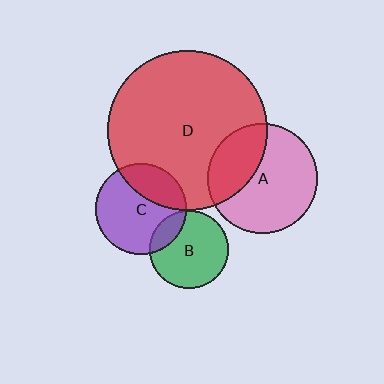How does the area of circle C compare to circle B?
Approximately 1.3 times.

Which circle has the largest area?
Circle D (red).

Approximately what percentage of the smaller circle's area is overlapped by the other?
Approximately 20%.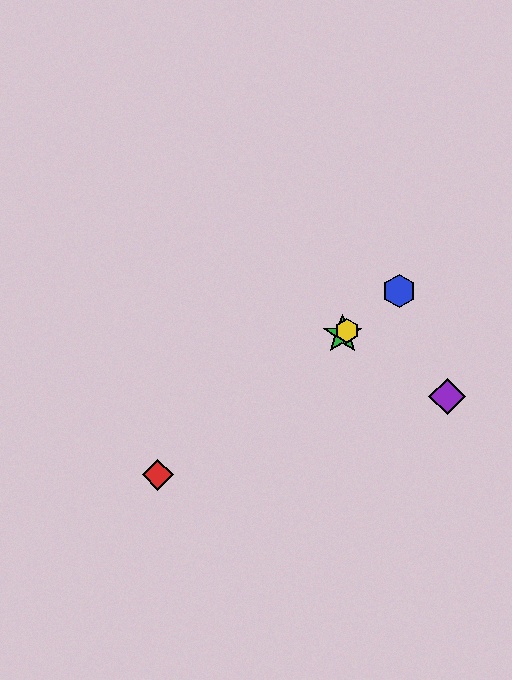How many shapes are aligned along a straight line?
4 shapes (the red diamond, the blue hexagon, the green star, the yellow hexagon) are aligned along a straight line.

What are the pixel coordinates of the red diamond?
The red diamond is at (158, 475).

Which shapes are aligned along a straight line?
The red diamond, the blue hexagon, the green star, the yellow hexagon are aligned along a straight line.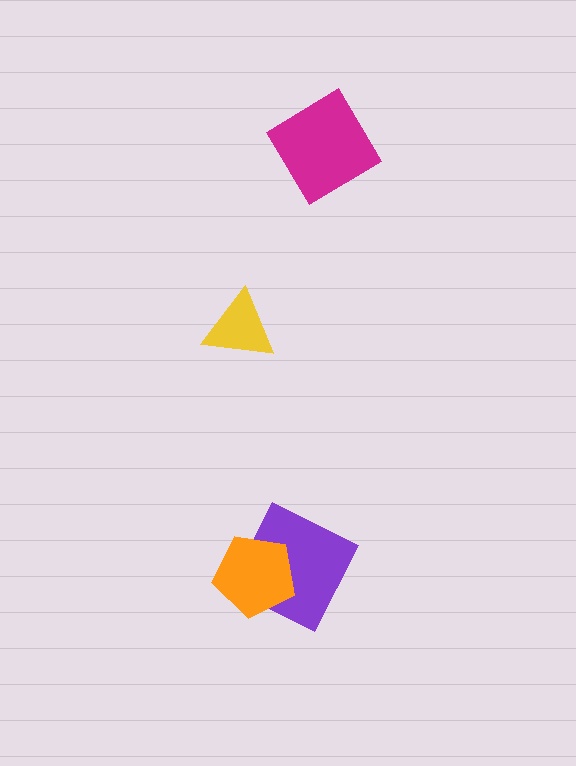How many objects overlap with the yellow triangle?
0 objects overlap with the yellow triangle.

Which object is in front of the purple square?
The orange pentagon is in front of the purple square.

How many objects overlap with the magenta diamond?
0 objects overlap with the magenta diamond.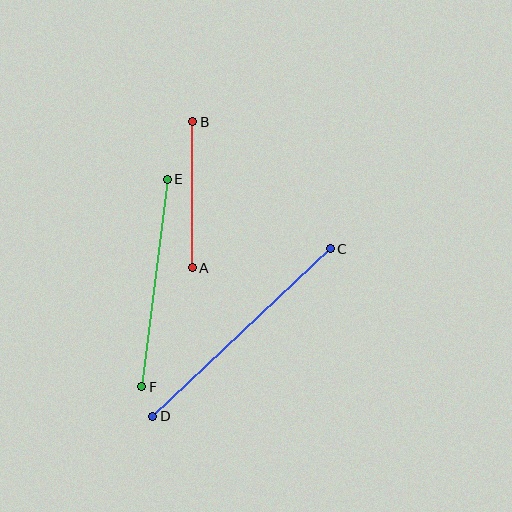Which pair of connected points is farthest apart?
Points C and D are farthest apart.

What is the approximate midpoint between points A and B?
The midpoint is at approximately (193, 195) pixels.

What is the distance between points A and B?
The distance is approximately 146 pixels.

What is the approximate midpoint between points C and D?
The midpoint is at approximately (242, 332) pixels.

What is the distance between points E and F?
The distance is approximately 209 pixels.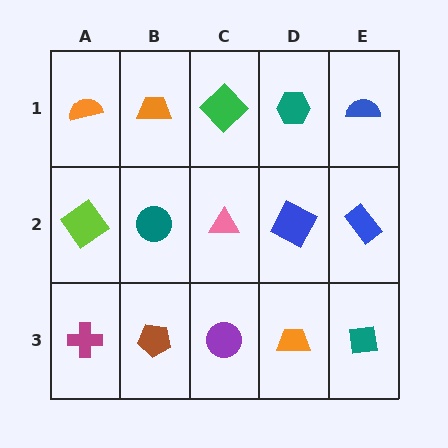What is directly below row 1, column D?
A blue square.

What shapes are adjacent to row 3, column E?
A blue rectangle (row 2, column E), an orange trapezoid (row 3, column D).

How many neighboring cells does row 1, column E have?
2.